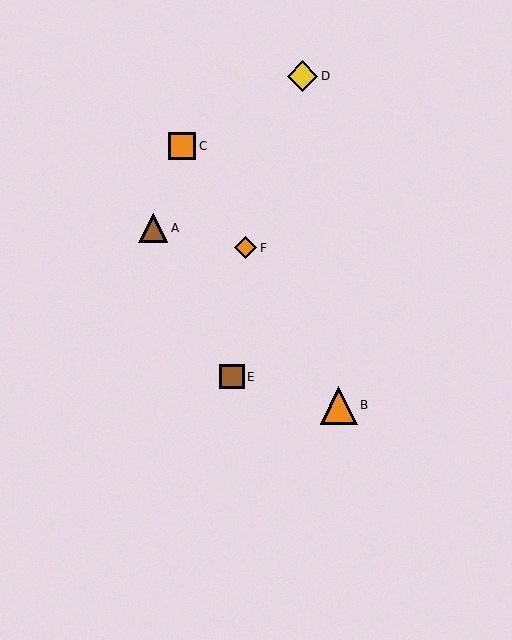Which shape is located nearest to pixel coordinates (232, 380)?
The brown square (labeled E) at (232, 377) is nearest to that location.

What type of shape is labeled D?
Shape D is a yellow diamond.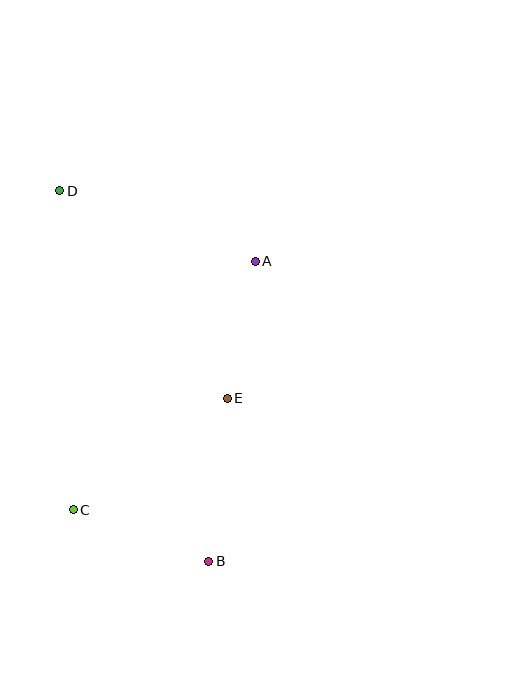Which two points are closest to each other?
Points A and E are closest to each other.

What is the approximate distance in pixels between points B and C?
The distance between B and C is approximately 145 pixels.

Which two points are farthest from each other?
Points B and D are farthest from each other.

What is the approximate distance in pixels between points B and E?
The distance between B and E is approximately 164 pixels.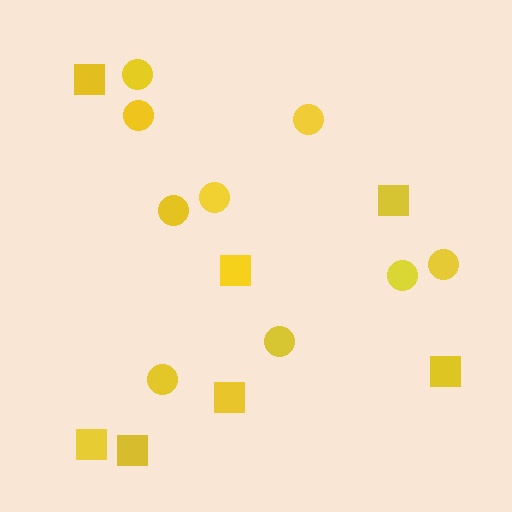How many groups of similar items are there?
There are 2 groups: one group of squares (7) and one group of circles (9).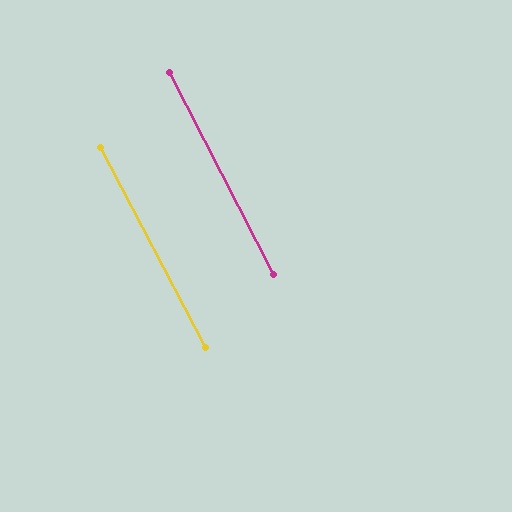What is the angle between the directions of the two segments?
Approximately 0 degrees.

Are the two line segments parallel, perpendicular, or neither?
Parallel — their directions differ by only 0.4°.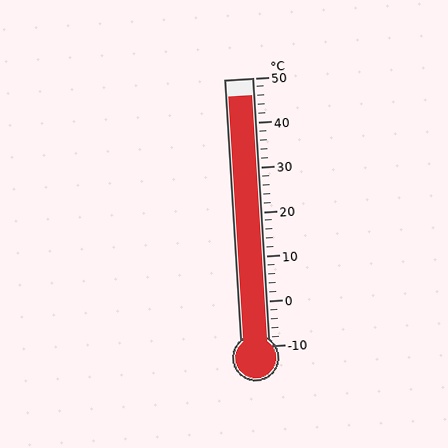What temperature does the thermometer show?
The thermometer shows approximately 46°C.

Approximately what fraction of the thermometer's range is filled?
The thermometer is filled to approximately 95% of its range.